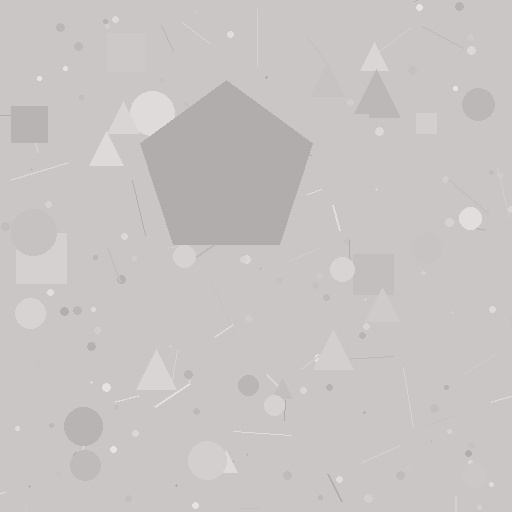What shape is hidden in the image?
A pentagon is hidden in the image.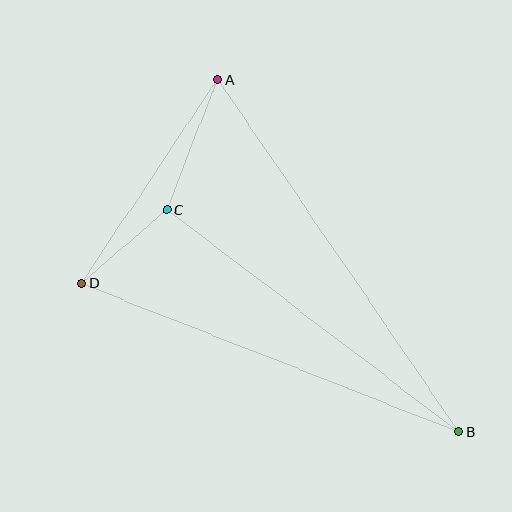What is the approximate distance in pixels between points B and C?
The distance between B and C is approximately 367 pixels.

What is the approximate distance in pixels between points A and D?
The distance between A and D is approximately 246 pixels.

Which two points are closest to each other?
Points C and D are closest to each other.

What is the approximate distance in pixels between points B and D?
The distance between B and D is approximately 406 pixels.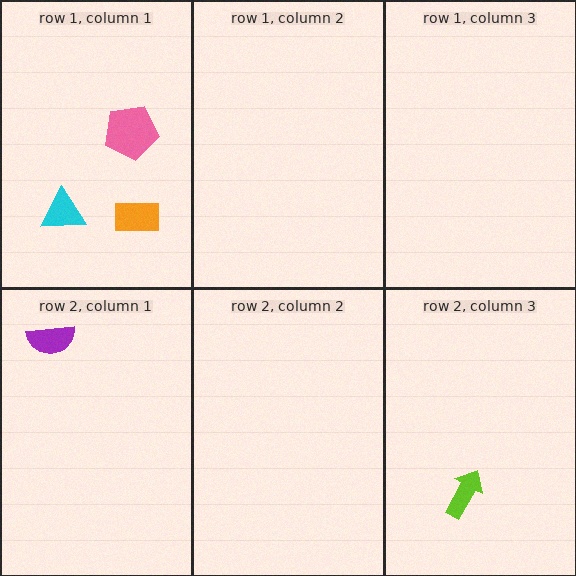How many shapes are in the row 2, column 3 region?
1.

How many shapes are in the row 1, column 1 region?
3.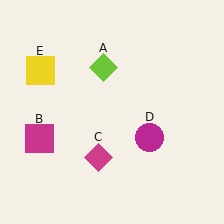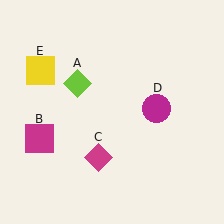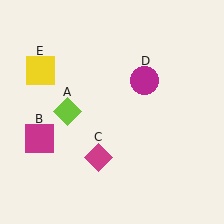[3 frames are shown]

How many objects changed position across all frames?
2 objects changed position: lime diamond (object A), magenta circle (object D).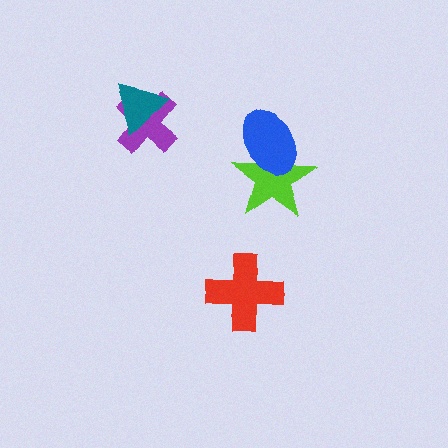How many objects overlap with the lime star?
1 object overlaps with the lime star.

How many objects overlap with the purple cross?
1 object overlaps with the purple cross.